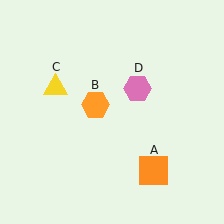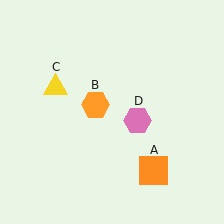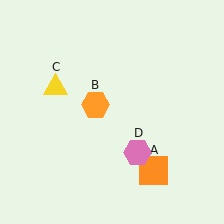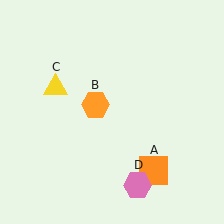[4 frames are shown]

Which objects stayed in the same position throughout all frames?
Orange square (object A) and orange hexagon (object B) and yellow triangle (object C) remained stationary.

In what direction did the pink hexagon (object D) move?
The pink hexagon (object D) moved down.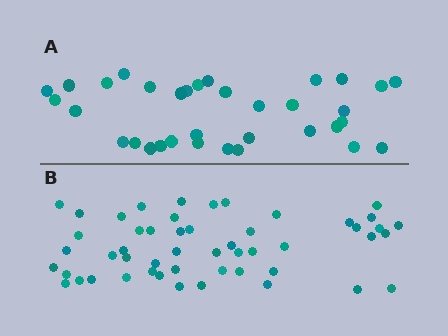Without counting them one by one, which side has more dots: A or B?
Region B (the bottom region) has more dots.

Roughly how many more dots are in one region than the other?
Region B has approximately 15 more dots than region A.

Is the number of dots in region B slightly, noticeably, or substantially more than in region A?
Region B has substantially more. The ratio is roughly 1.5 to 1.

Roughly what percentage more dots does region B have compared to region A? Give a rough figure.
About 50% more.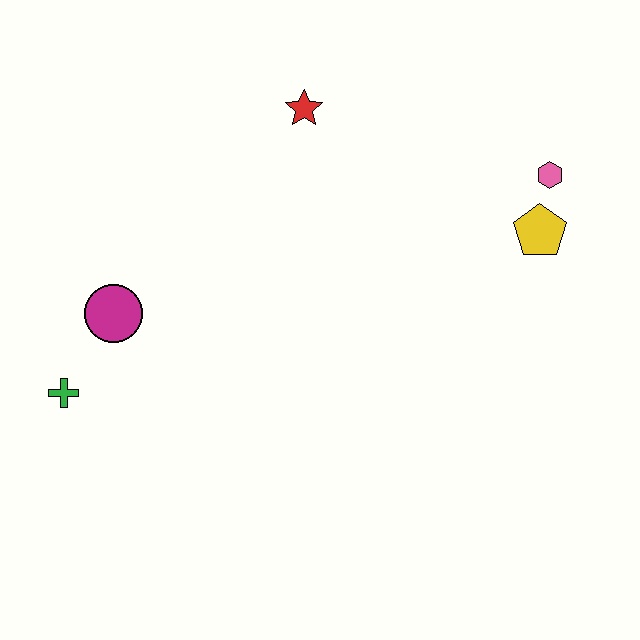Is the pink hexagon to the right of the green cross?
Yes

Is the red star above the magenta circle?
Yes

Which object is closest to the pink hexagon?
The yellow pentagon is closest to the pink hexagon.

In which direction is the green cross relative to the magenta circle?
The green cross is below the magenta circle.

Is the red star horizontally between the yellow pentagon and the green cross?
Yes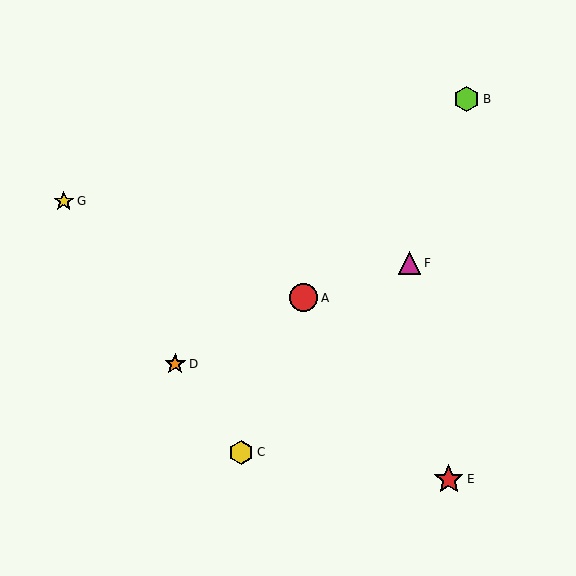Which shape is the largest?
The red star (labeled E) is the largest.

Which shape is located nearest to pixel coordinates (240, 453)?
The yellow hexagon (labeled C) at (241, 452) is nearest to that location.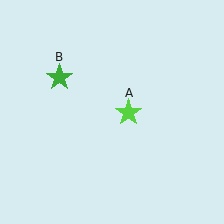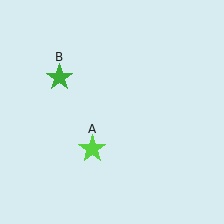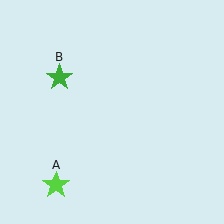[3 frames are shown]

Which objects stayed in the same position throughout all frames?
Green star (object B) remained stationary.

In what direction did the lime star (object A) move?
The lime star (object A) moved down and to the left.